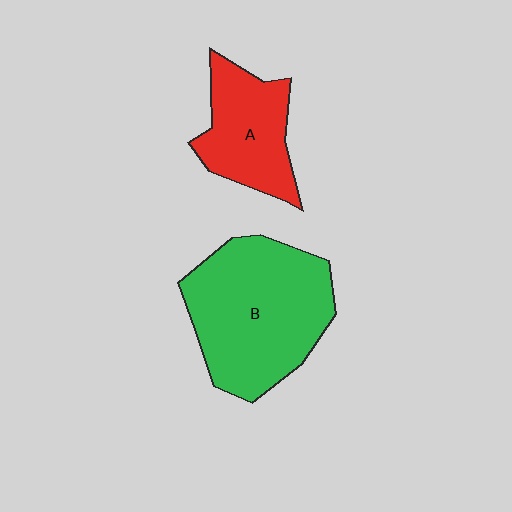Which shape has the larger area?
Shape B (green).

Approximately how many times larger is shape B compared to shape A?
Approximately 1.8 times.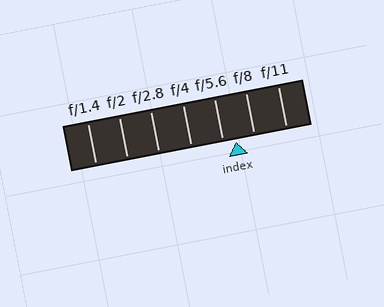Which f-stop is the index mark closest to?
The index mark is closest to f/5.6.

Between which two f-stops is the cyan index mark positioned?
The index mark is between f/5.6 and f/8.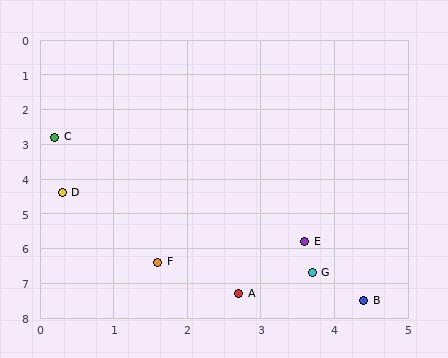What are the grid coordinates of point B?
Point B is at approximately (4.4, 7.5).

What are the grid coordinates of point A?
Point A is at approximately (2.7, 7.3).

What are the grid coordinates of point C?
Point C is at approximately (0.2, 2.8).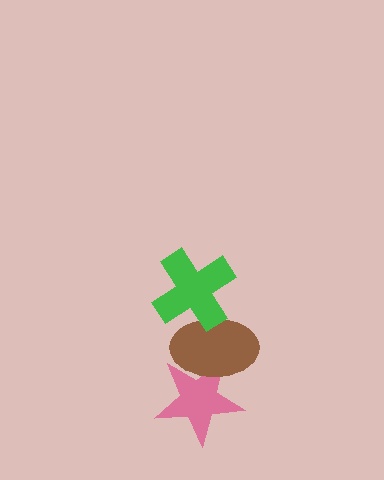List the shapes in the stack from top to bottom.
From top to bottom: the green cross, the brown ellipse, the pink star.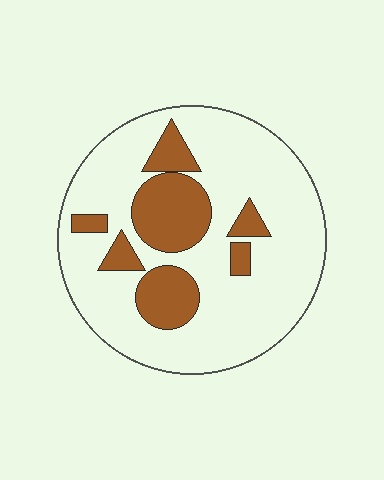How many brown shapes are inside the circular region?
7.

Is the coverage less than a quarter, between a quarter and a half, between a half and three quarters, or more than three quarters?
Less than a quarter.